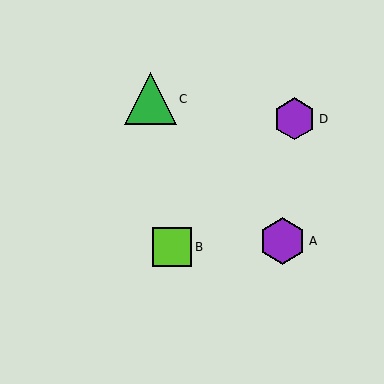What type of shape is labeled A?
Shape A is a purple hexagon.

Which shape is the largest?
The green triangle (labeled C) is the largest.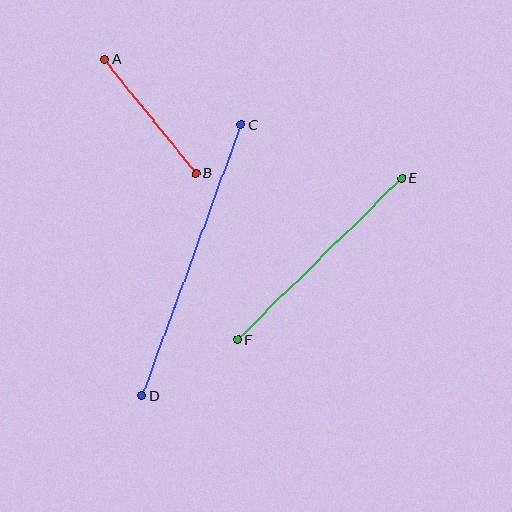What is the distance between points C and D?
The distance is approximately 288 pixels.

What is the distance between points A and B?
The distance is approximately 146 pixels.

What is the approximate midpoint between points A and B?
The midpoint is at approximately (150, 116) pixels.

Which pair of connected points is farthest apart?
Points C and D are farthest apart.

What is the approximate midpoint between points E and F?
The midpoint is at approximately (320, 259) pixels.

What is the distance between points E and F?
The distance is approximately 230 pixels.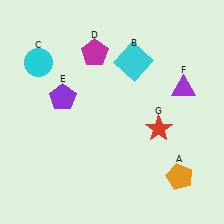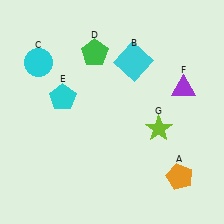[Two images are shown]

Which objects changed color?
D changed from magenta to green. E changed from purple to cyan. G changed from red to lime.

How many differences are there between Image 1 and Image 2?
There are 3 differences between the two images.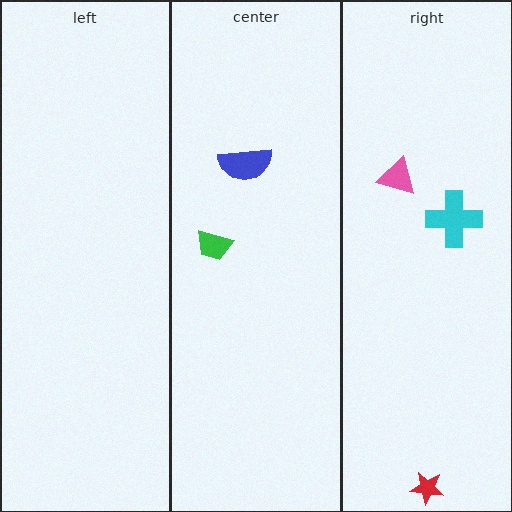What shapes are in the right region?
The cyan cross, the pink triangle, the red star.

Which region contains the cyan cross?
The right region.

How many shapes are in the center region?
2.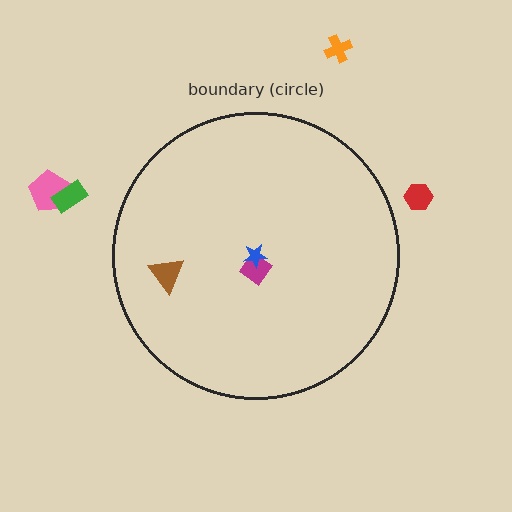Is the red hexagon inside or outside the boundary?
Outside.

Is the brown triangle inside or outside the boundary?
Inside.